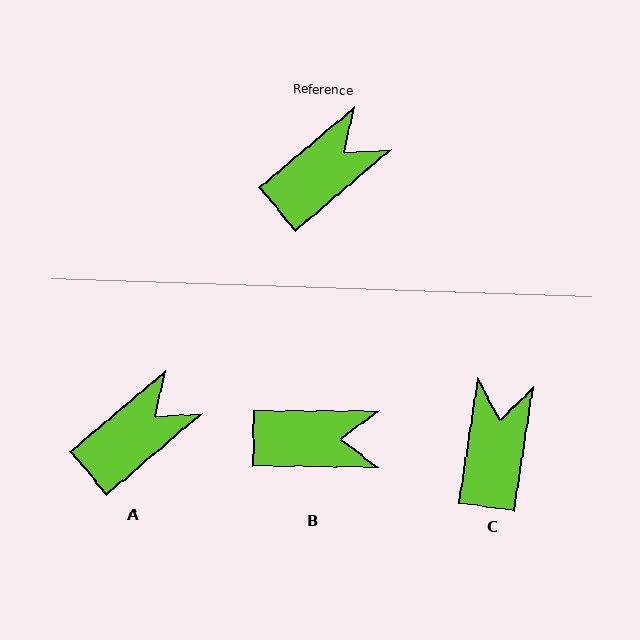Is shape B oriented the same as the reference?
No, it is off by about 40 degrees.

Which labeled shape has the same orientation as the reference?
A.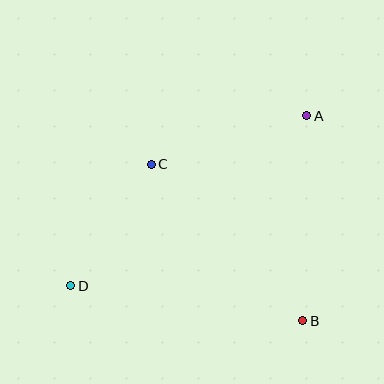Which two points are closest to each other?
Points C and D are closest to each other.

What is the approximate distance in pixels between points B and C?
The distance between B and C is approximately 218 pixels.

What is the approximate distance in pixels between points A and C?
The distance between A and C is approximately 162 pixels.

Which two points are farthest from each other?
Points A and D are farthest from each other.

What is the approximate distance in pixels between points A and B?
The distance between A and B is approximately 205 pixels.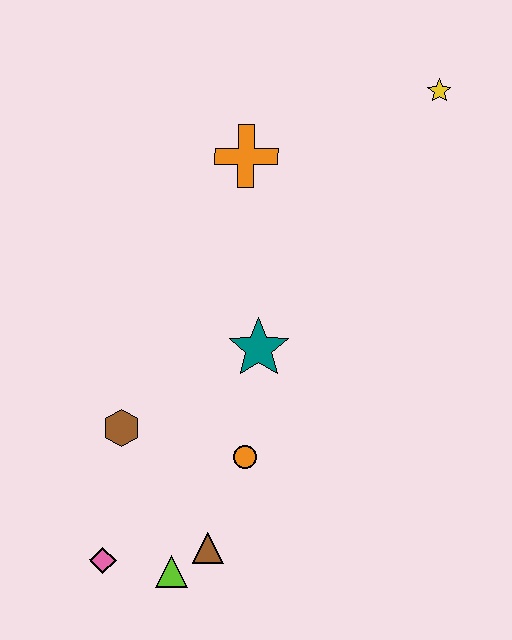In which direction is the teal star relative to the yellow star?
The teal star is below the yellow star.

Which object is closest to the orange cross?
The teal star is closest to the orange cross.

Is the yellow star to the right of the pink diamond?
Yes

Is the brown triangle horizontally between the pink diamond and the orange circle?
Yes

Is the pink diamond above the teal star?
No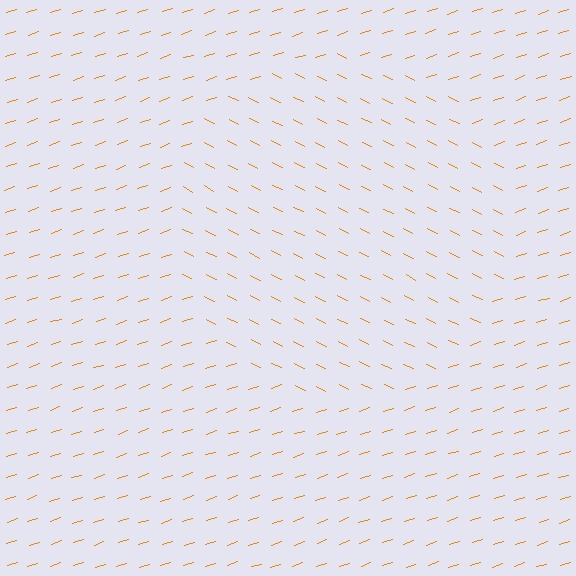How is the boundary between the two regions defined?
The boundary is defined purely by a change in line orientation (approximately 45 degrees difference). All lines are the same color and thickness.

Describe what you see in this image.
The image is filled with small orange line segments. A circle region in the image has lines oriented differently from the surrounding lines, creating a visible texture boundary.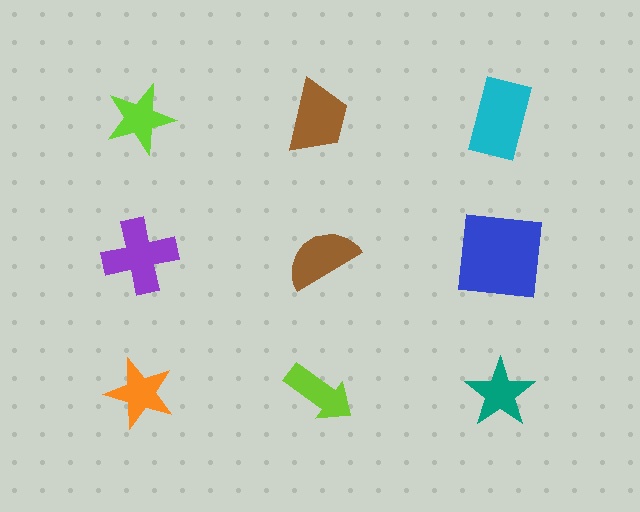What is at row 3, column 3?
A teal star.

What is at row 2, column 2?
A brown semicircle.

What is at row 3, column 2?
A lime arrow.